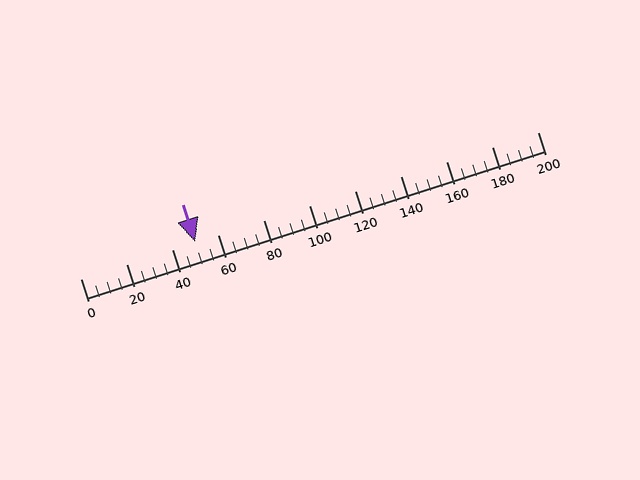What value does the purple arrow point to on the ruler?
The purple arrow points to approximately 50.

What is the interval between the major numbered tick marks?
The major tick marks are spaced 20 units apart.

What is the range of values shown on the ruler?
The ruler shows values from 0 to 200.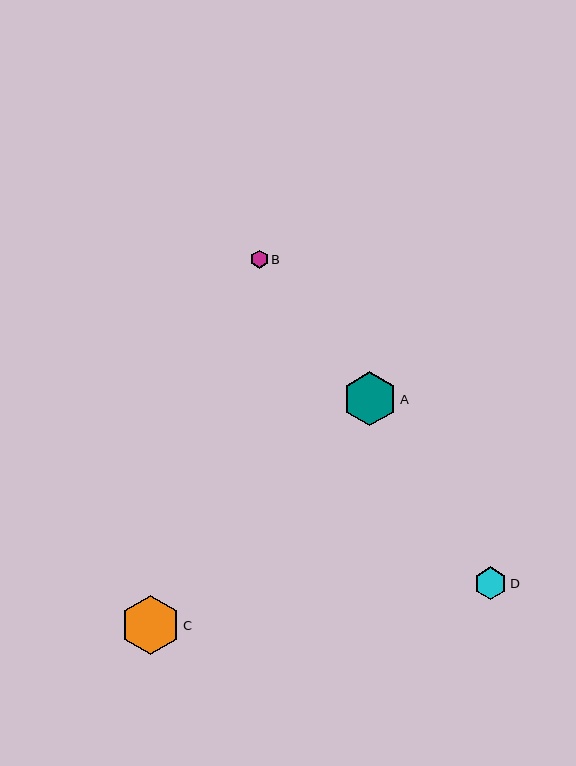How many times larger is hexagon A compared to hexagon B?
Hexagon A is approximately 3.1 times the size of hexagon B.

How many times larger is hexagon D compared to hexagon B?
Hexagon D is approximately 1.9 times the size of hexagon B.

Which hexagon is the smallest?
Hexagon B is the smallest with a size of approximately 18 pixels.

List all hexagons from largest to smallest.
From largest to smallest: C, A, D, B.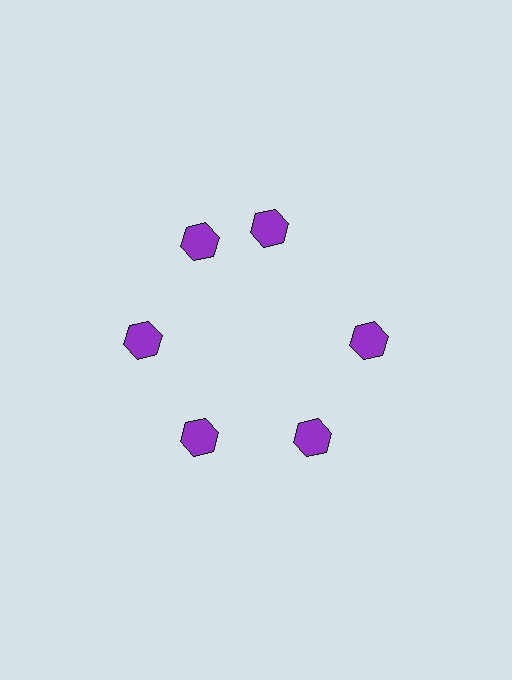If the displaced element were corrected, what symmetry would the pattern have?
It would have 6-fold rotational symmetry — the pattern would map onto itself every 60 degrees.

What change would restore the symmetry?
The symmetry would be restored by rotating it back into even spacing with its neighbors so that all 6 hexagons sit at equal angles and equal distance from the center.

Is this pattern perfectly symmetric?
No. The 6 purple hexagons are arranged in a ring, but one element near the 1 o'clock position is rotated out of alignment along the ring, breaking the 6-fold rotational symmetry.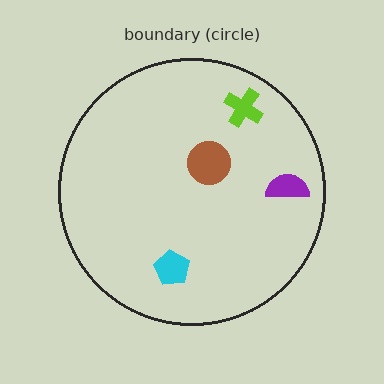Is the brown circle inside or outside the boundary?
Inside.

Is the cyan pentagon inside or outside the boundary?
Inside.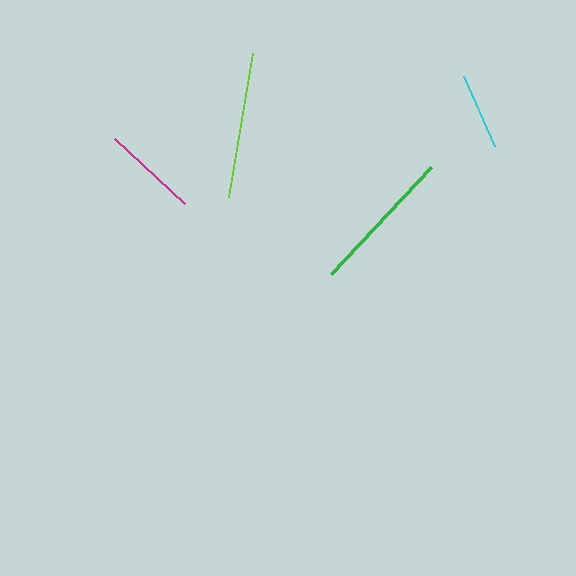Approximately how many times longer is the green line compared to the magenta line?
The green line is approximately 1.5 times the length of the magenta line.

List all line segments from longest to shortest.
From longest to shortest: lime, green, magenta, cyan.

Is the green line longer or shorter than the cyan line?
The green line is longer than the cyan line.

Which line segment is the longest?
The lime line is the longest at approximately 147 pixels.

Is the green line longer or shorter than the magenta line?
The green line is longer than the magenta line.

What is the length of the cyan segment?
The cyan segment is approximately 76 pixels long.